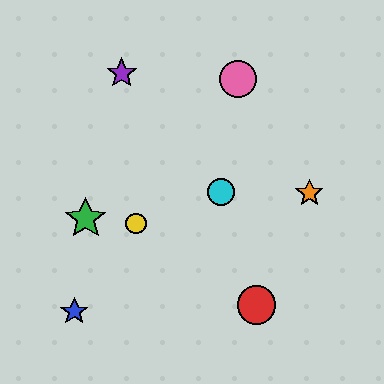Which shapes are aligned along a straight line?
The blue star, the yellow circle, the pink circle are aligned along a straight line.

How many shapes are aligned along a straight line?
3 shapes (the blue star, the yellow circle, the pink circle) are aligned along a straight line.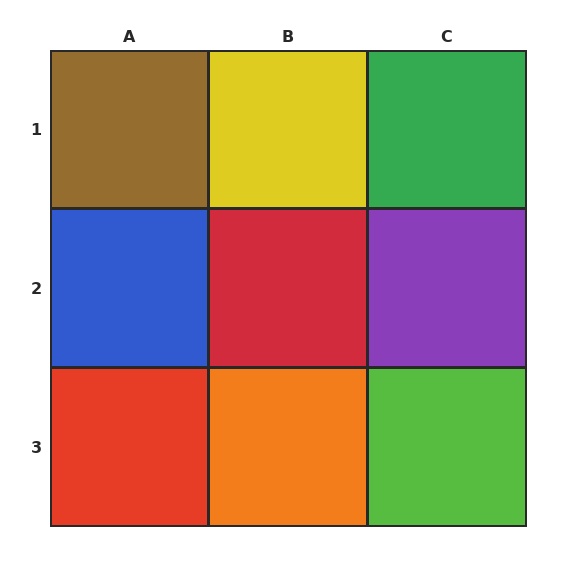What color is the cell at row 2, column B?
Red.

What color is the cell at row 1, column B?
Yellow.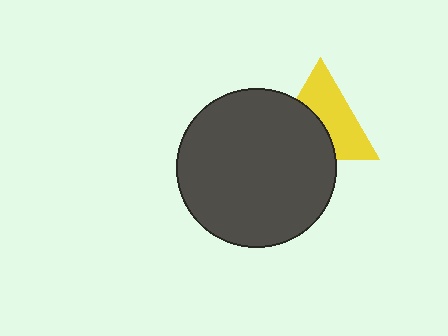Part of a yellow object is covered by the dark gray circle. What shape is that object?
It is a triangle.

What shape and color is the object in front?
The object in front is a dark gray circle.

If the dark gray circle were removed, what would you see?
You would see the complete yellow triangle.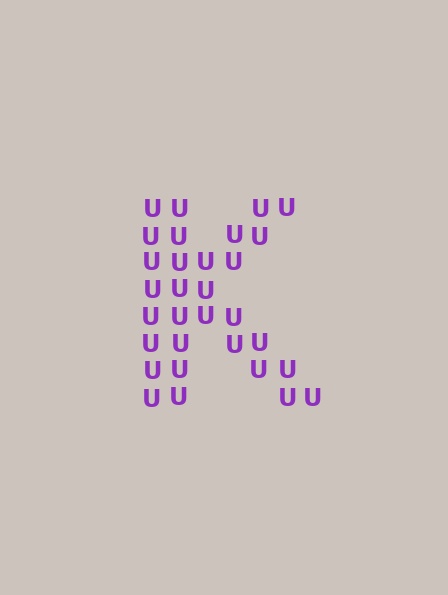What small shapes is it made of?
It is made of small letter U's.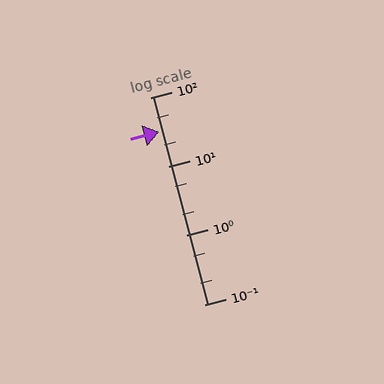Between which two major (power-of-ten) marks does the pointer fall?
The pointer is between 10 and 100.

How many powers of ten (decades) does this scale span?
The scale spans 3 decades, from 0.1 to 100.